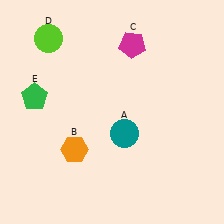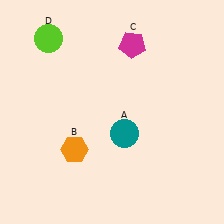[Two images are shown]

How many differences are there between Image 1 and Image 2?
There is 1 difference between the two images.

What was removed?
The green pentagon (E) was removed in Image 2.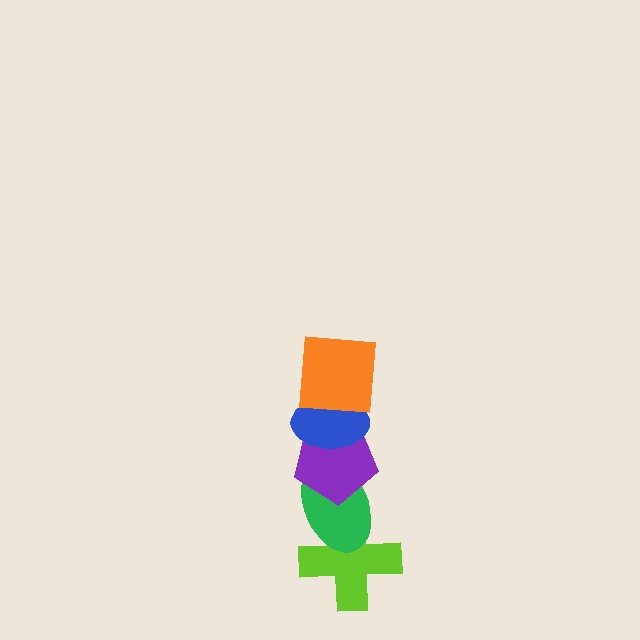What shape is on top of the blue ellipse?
The orange square is on top of the blue ellipse.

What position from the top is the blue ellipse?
The blue ellipse is 2nd from the top.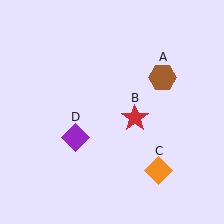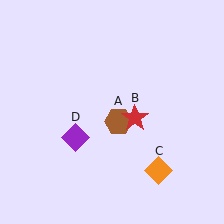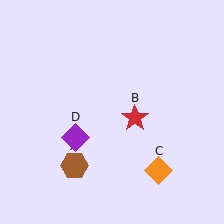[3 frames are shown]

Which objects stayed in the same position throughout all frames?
Red star (object B) and orange diamond (object C) and purple diamond (object D) remained stationary.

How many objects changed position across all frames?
1 object changed position: brown hexagon (object A).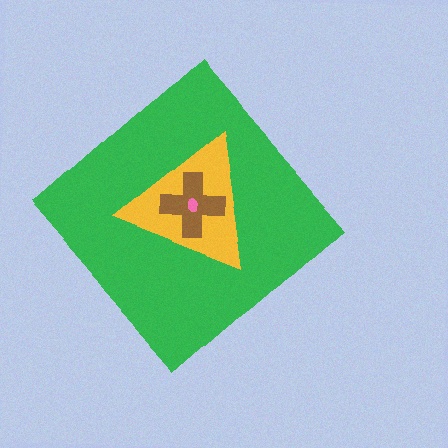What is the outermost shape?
The green diamond.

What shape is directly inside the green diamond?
The yellow triangle.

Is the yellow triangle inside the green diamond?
Yes.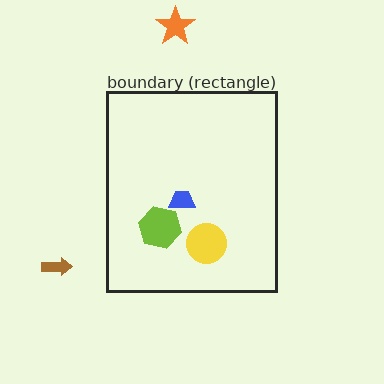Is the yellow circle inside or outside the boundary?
Inside.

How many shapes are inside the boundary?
3 inside, 2 outside.